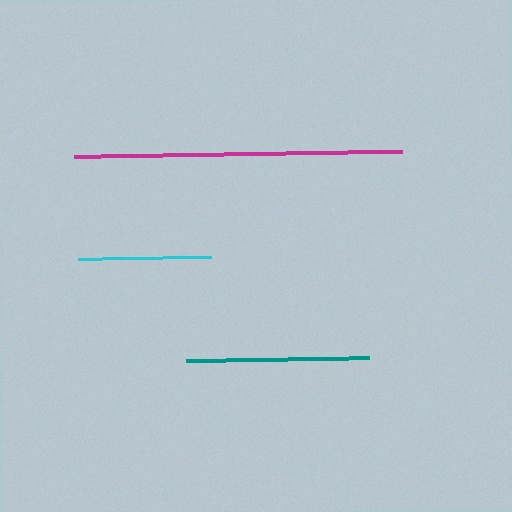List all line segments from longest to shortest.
From longest to shortest: magenta, teal, cyan.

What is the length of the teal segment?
The teal segment is approximately 183 pixels long.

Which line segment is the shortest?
The cyan line is the shortest at approximately 133 pixels.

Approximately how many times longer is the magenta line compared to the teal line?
The magenta line is approximately 1.8 times the length of the teal line.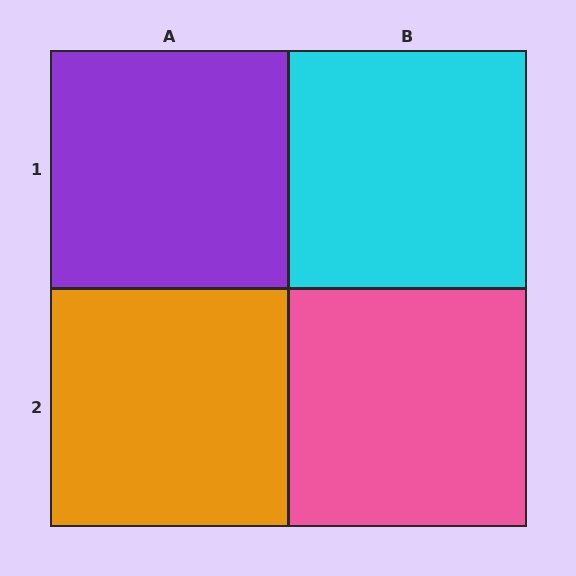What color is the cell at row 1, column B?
Cyan.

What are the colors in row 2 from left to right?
Orange, pink.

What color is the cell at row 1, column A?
Purple.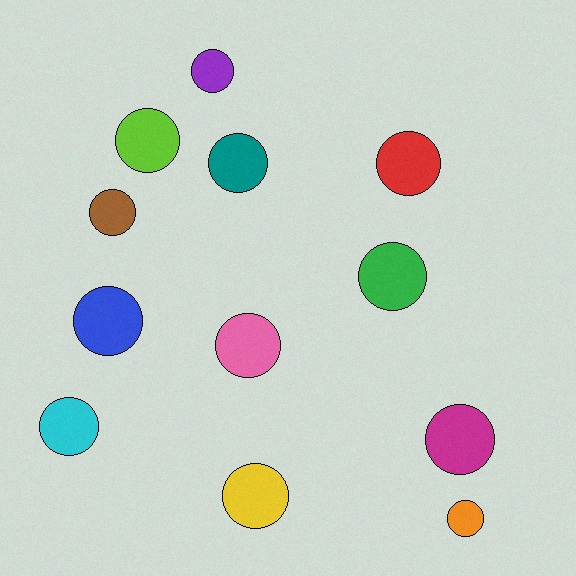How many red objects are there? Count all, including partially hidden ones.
There is 1 red object.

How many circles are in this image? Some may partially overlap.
There are 12 circles.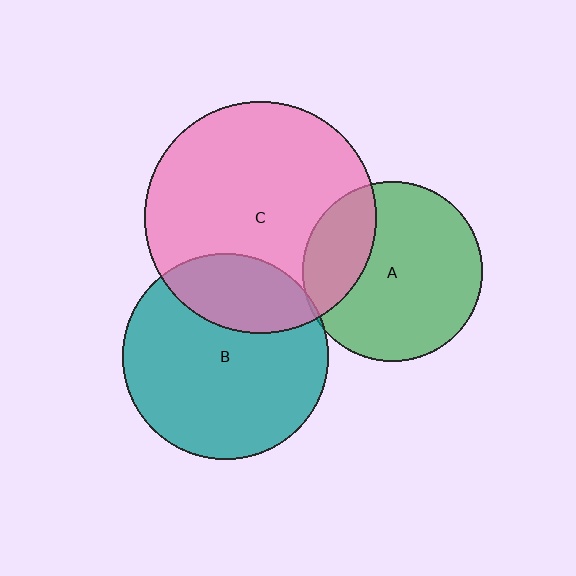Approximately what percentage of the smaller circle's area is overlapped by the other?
Approximately 25%.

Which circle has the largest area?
Circle C (pink).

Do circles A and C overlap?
Yes.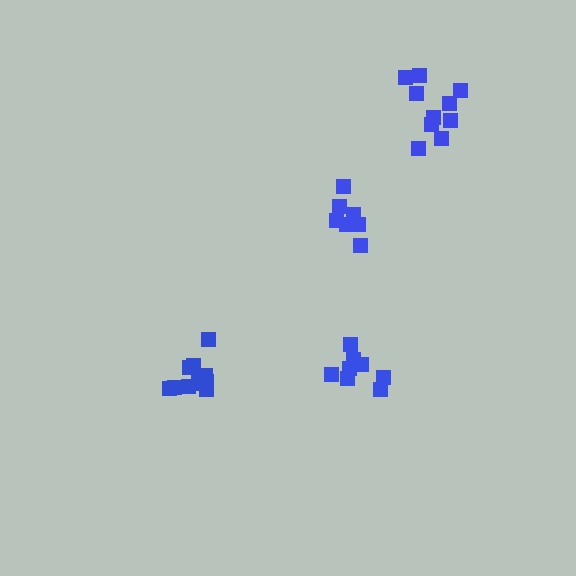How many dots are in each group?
Group 1: 11 dots, Group 2: 8 dots, Group 3: 10 dots, Group 4: 7 dots (36 total).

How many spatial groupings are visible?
There are 4 spatial groupings.